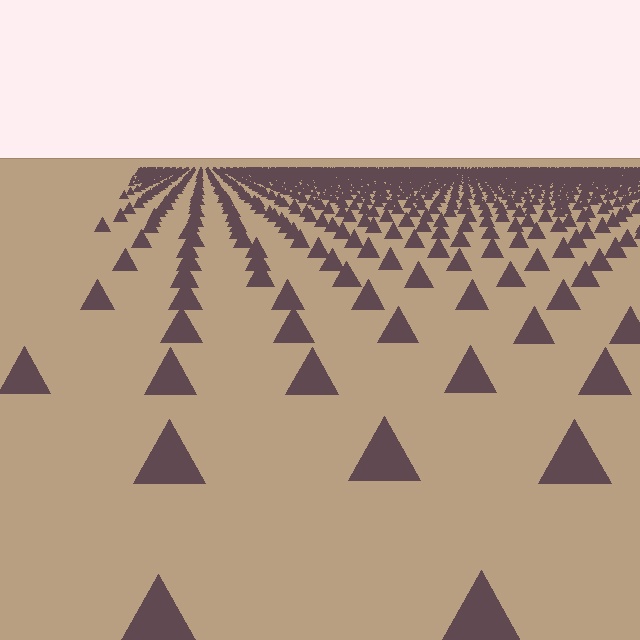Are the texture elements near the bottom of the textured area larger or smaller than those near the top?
Larger. Near the bottom, elements are closer to the viewer and appear at a bigger on-screen size.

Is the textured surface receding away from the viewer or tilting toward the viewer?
The surface is receding away from the viewer. Texture elements get smaller and denser toward the top.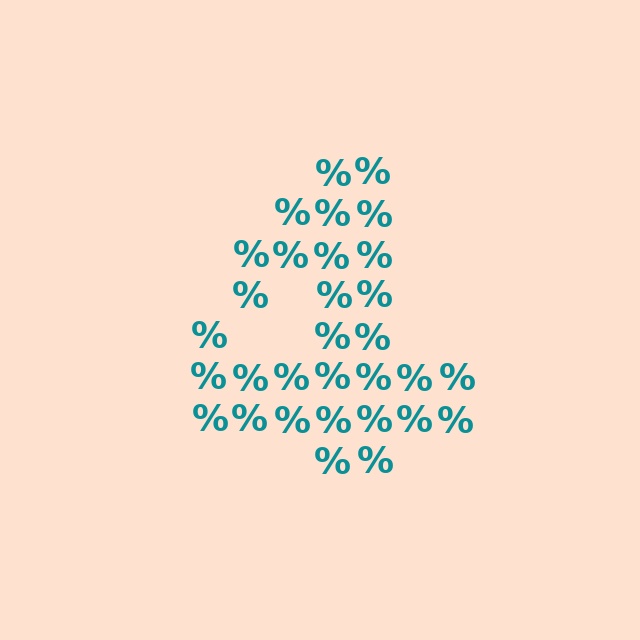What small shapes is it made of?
It is made of small percent signs.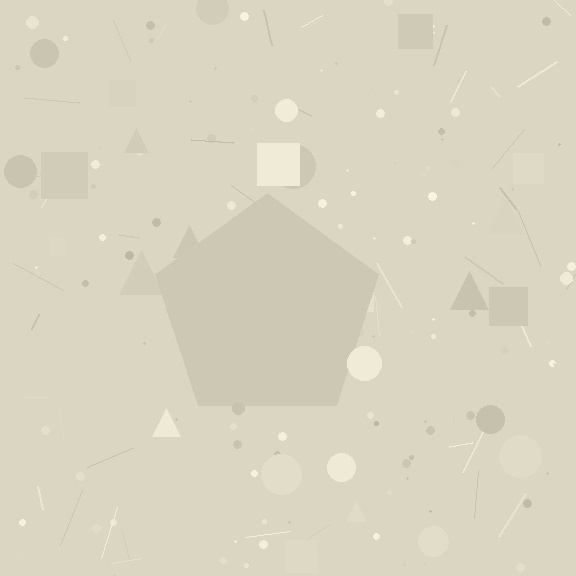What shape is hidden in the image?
A pentagon is hidden in the image.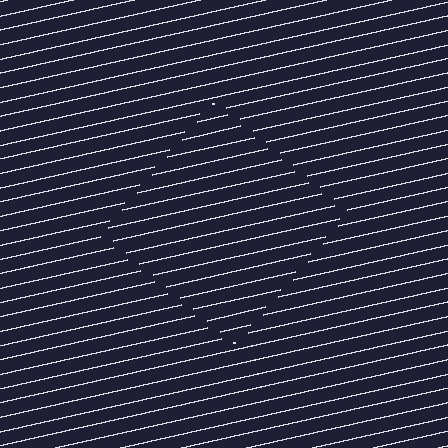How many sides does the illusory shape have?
4 sides — the line-ends trace a square.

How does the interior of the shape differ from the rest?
The interior of the shape contains the same grating, shifted by half a period — the contour is defined by the phase discontinuity where line-ends from the inner and outer gratings abut.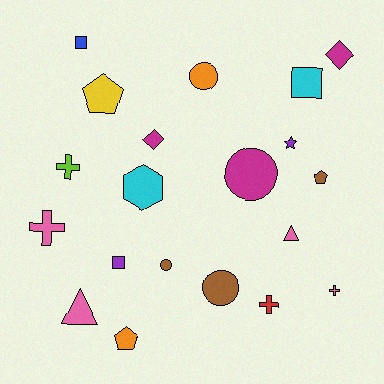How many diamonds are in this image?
There are 2 diamonds.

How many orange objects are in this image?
There are 2 orange objects.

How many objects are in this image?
There are 20 objects.